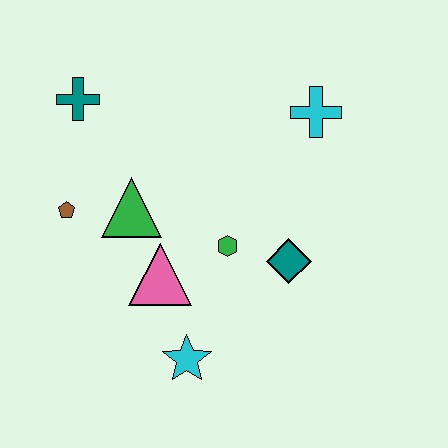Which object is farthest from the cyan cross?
The cyan star is farthest from the cyan cross.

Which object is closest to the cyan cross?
The teal diamond is closest to the cyan cross.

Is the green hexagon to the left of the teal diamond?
Yes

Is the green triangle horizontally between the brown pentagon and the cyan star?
Yes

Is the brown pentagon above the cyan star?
Yes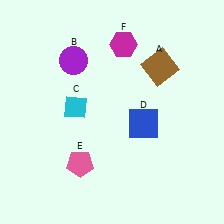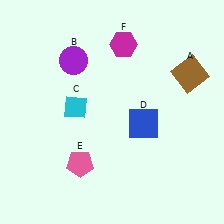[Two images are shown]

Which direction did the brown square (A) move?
The brown square (A) moved right.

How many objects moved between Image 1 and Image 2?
1 object moved between the two images.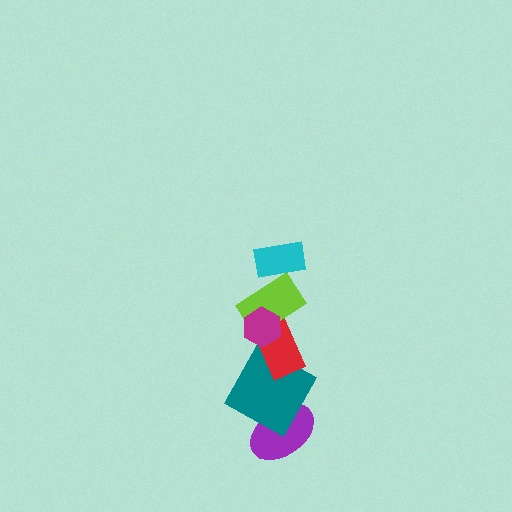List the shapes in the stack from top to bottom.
From top to bottom: the cyan rectangle, the magenta hexagon, the lime rectangle, the red rectangle, the teal square, the purple ellipse.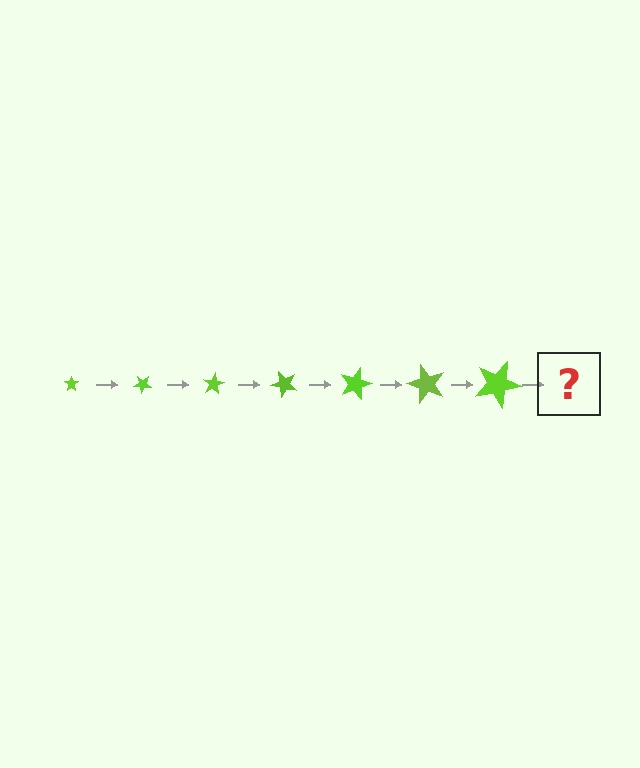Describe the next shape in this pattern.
It should be a star, larger than the previous one and rotated 280 degrees from the start.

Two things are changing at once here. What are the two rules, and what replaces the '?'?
The two rules are that the star grows larger each step and it rotates 40 degrees each step. The '?' should be a star, larger than the previous one and rotated 280 degrees from the start.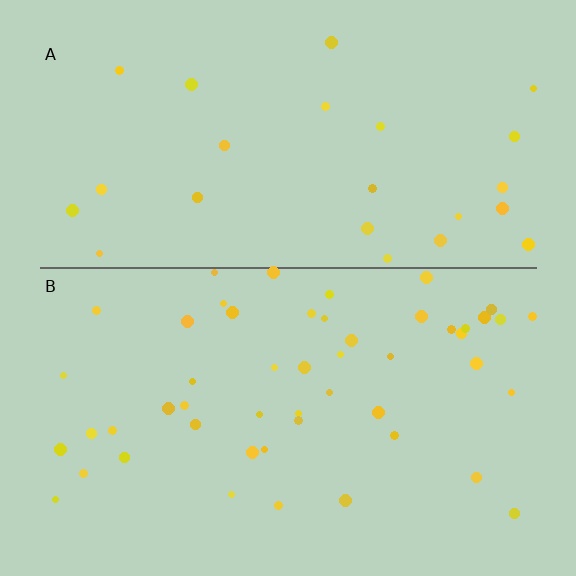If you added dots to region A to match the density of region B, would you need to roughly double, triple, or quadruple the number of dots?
Approximately double.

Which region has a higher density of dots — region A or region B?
B (the bottom).